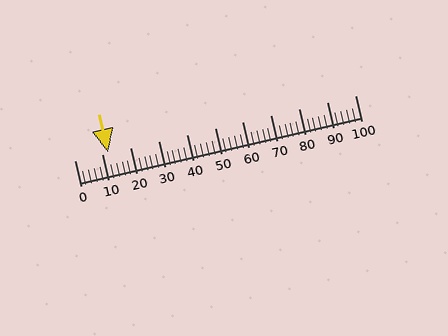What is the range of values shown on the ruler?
The ruler shows values from 0 to 100.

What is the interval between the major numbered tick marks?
The major tick marks are spaced 10 units apart.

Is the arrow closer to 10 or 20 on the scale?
The arrow is closer to 10.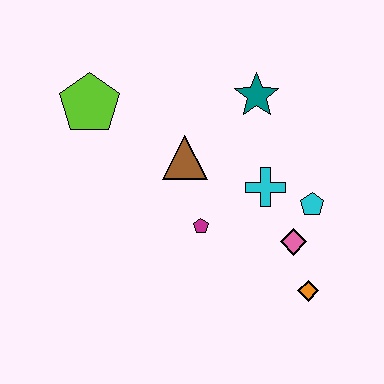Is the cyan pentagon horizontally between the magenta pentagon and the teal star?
No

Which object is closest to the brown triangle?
The magenta pentagon is closest to the brown triangle.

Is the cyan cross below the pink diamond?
No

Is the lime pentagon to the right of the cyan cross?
No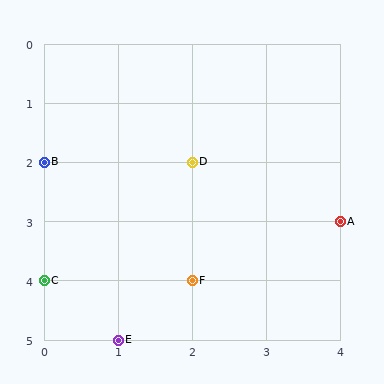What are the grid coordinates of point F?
Point F is at grid coordinates (2, 4).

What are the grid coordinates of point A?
Point A is at grid coordinates (4, 3).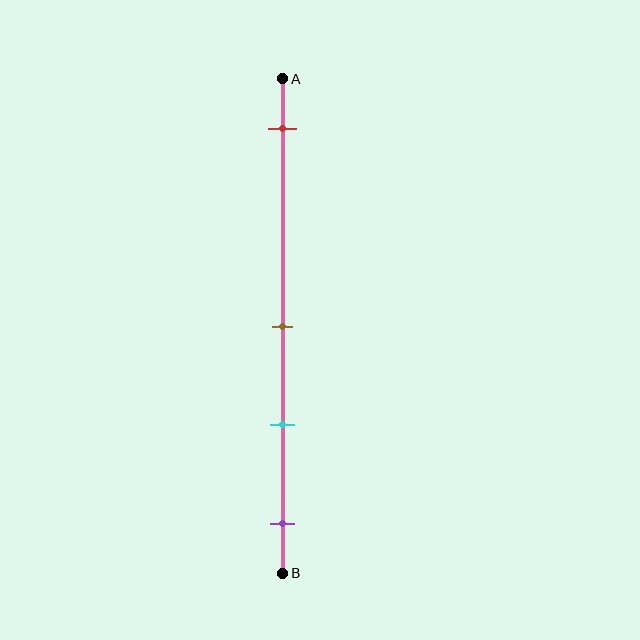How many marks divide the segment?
There are 4 marks dividing the segment.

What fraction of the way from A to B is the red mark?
The red mark is approximately 10% (0.1) of the way from A to B.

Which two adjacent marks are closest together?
The brown and cyan marks are the closest adjacent pair.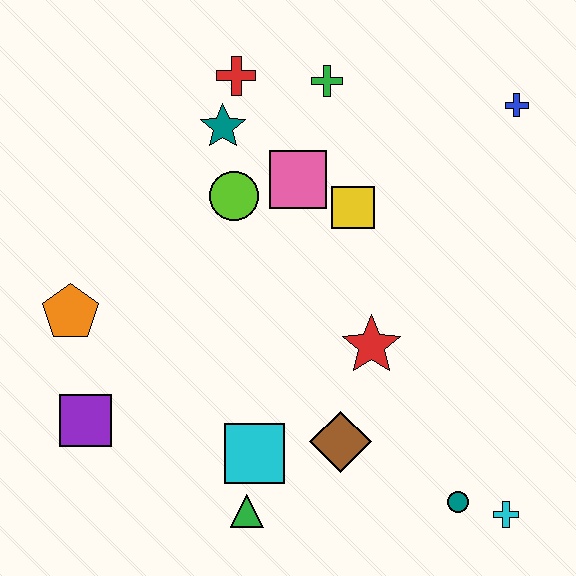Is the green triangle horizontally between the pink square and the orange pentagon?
Yes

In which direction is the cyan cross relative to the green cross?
The cyan cross is below the green cross.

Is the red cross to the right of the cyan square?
No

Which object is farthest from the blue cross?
The purple square is farthest from the blue cross.